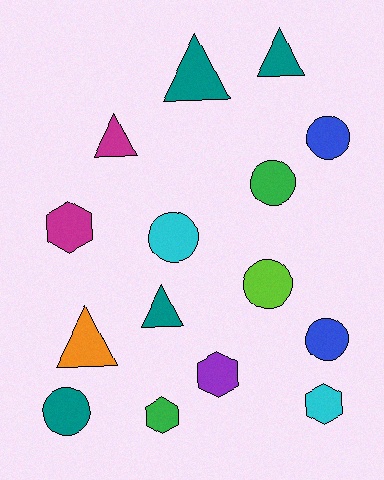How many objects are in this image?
There are 15 objects.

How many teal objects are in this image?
There are 4 teal objects.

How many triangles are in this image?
There are 5 triangles.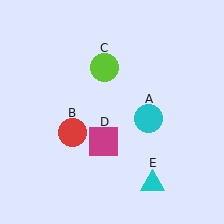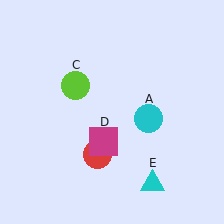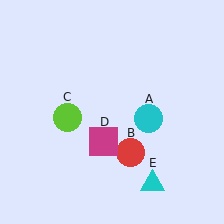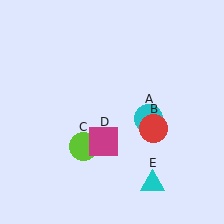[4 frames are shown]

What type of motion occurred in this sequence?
The red circle (object B), lime circle (object C) rotated counterclockwise around the center of the scene.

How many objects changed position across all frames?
2 objects changed position: red circle (object B), lime circle (object C).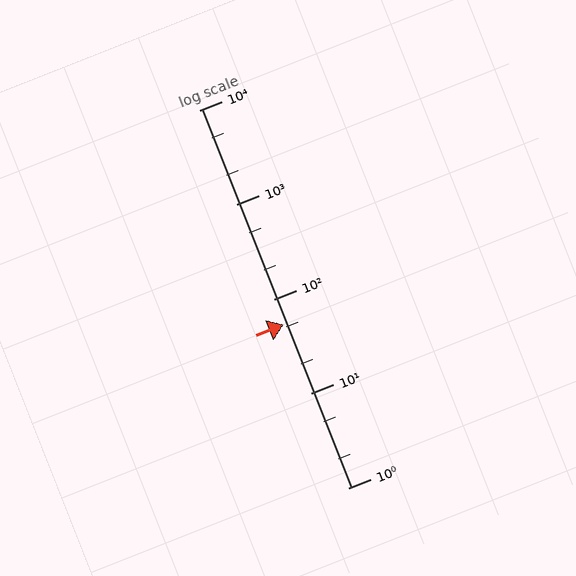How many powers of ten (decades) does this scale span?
The scale spans 4 decades, from 1 to 10000.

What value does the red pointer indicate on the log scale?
The pointer indicates approximately 54.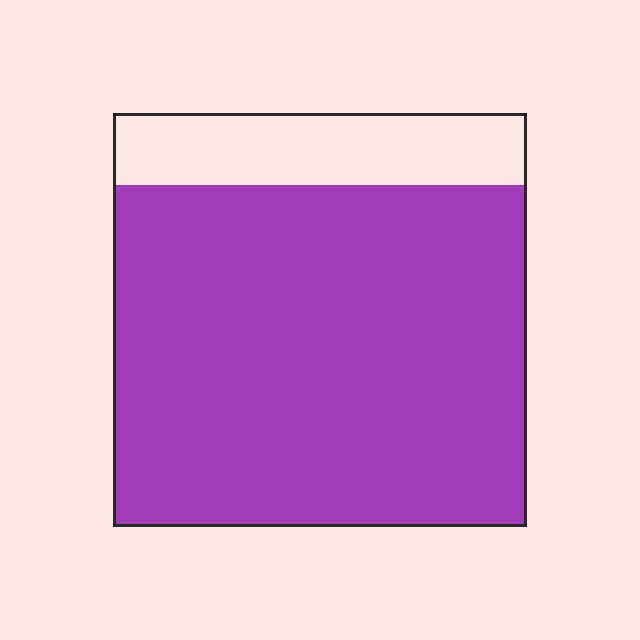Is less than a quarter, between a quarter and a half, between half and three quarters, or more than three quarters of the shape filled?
More than three quarters.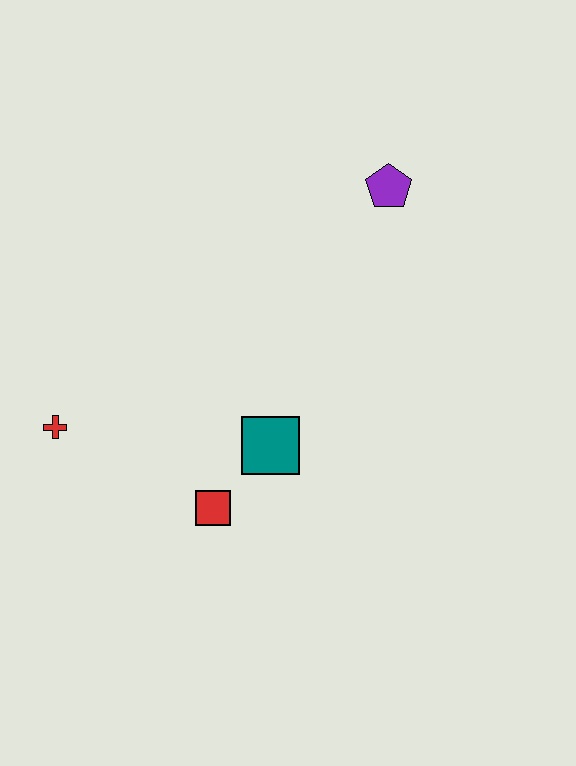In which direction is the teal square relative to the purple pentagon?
The teal square is below the purple pentagon.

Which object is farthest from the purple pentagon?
The red cross is farthest from the purple pentagon.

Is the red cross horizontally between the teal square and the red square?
No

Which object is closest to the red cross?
The red square is closest to the red cross.